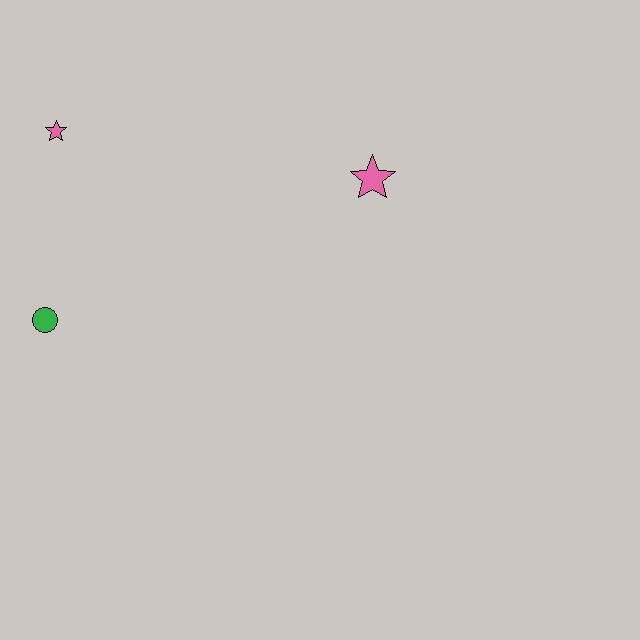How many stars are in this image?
There are 2 stars.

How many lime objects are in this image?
There are no lime objects.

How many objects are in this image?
There are 3 objects.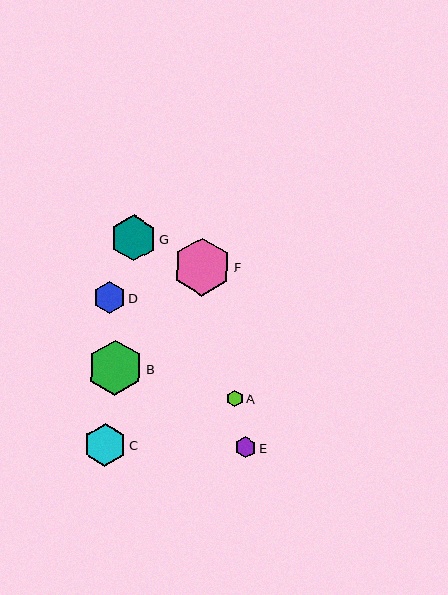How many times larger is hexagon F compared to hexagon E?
Hexagon F is approximately 2.8 times the size of hexagon E.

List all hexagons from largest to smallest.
From largest to smallest: F, B, G, C, D, E, A.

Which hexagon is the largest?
Hexagon F is the largest with a size of approximately 58 pixels.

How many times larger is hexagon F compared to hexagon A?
Hexagon F is approximately 3.5 times the size of hexagon A.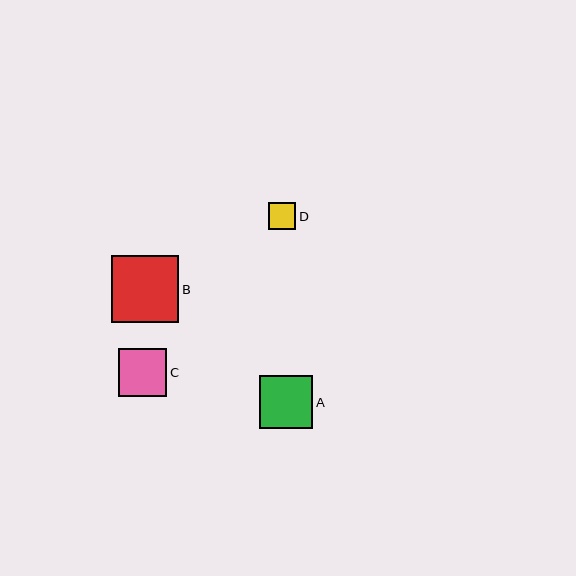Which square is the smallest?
Square D is the smallest with a size of approximately 28 pixels.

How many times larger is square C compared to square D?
Square C is approximately 1.8 times the size of square D.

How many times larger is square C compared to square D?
Square C is approximately 1.8 times the size of square D.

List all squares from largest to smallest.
From largest to smallest: B, A, C, D.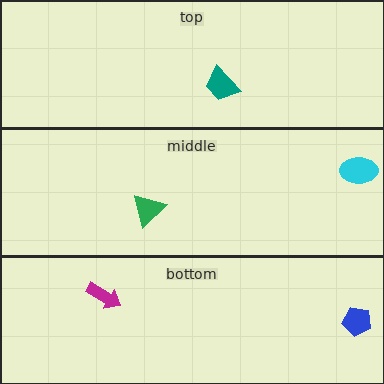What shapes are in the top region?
The teal trapezoid.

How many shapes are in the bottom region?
2.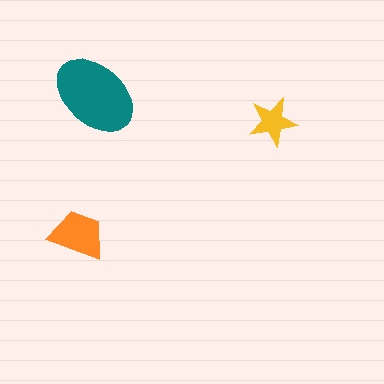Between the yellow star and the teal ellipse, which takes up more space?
The teal ellipse.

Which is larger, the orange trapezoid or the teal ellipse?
The teal ellipse.